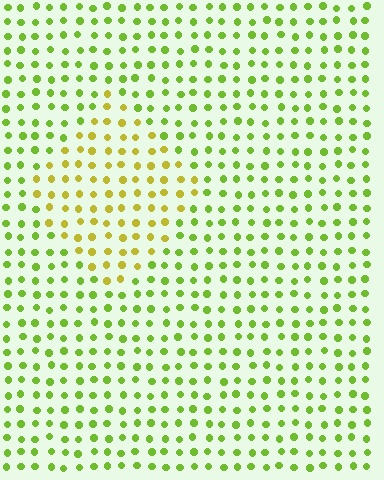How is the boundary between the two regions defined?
The boundary is defined purely by a slight shift in hue (about 35 degrees). Spacing, size, and orientation are identical on both sides.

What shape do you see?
I see a diamond.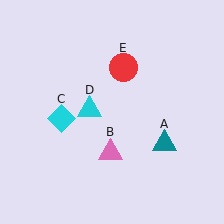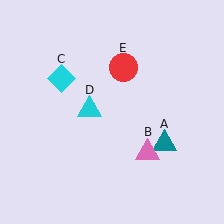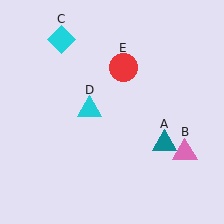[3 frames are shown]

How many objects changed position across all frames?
2 objects changed position: pink triangle (object B), cyan diamond (object C).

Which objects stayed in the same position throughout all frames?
Teal triangle (object A) and cyan triangle (object D) and red circle (object E) remained stationary.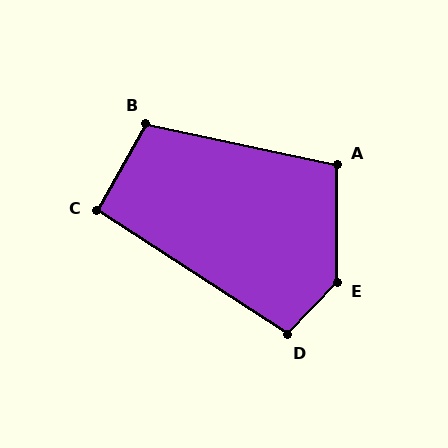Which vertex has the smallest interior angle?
C, at approximately 94 degrees.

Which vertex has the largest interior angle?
E, at approximately 136 degrees.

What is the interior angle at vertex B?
Approximately 107 degrees (obtuse).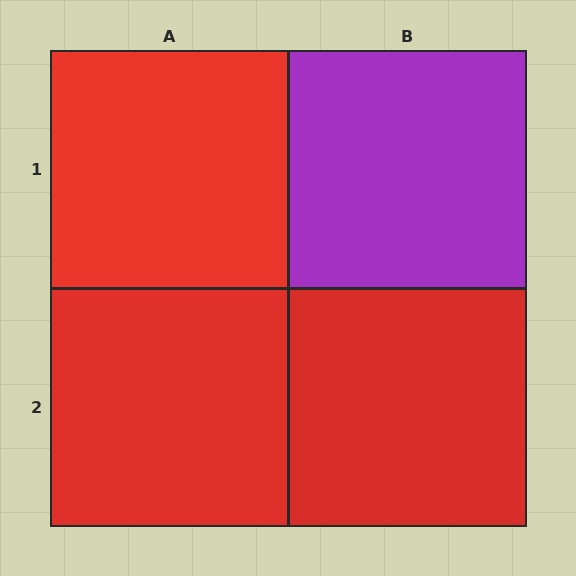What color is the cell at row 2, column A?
Red.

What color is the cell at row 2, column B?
Red.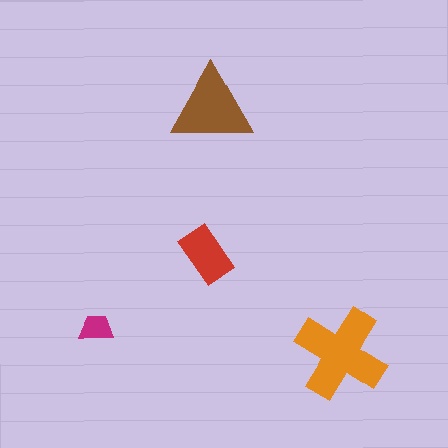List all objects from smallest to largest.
The magenta trapezoid, the red rectangle, the brown triangle, the orange cross.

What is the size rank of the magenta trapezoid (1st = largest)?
4th.